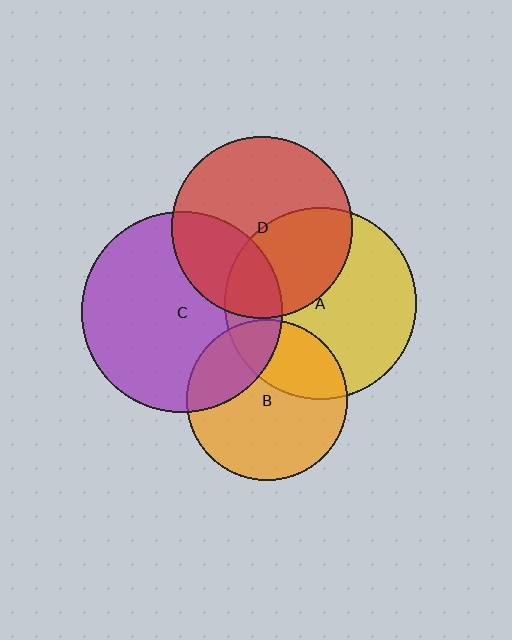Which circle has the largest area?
Circle C (purple).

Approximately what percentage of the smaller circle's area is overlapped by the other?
Approximately 30%.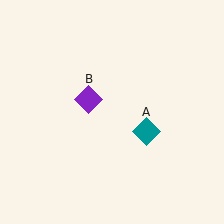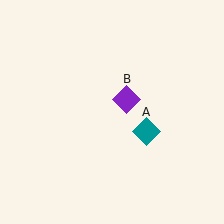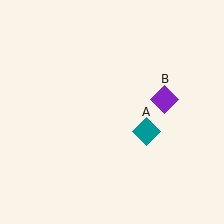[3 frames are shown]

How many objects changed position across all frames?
1 object changed position: purple diamond (object B).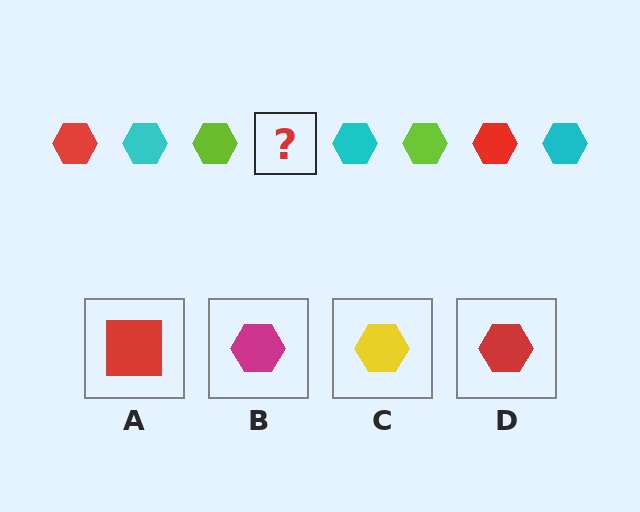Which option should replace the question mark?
Option D.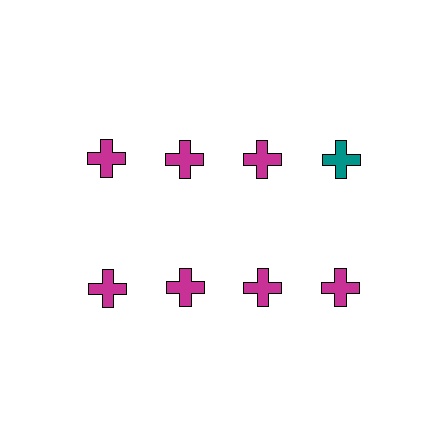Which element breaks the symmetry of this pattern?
The teal cross in the top row, second from right column breaks the symmetry. All other shapes are magenta crosses.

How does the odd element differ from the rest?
It has a different color: teal instead of magenta.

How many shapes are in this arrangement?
There are 8 shapes arranged in a grid pattern.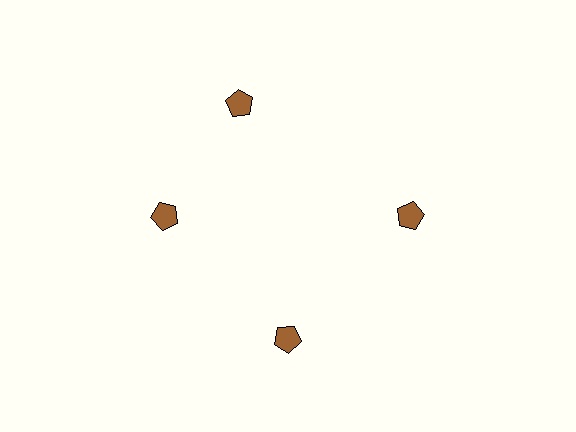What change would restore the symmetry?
The symmetry would be restored by rotating it back into even spacing with its neighbors so that all 4 pentagons sit at equal angles and equal distance from the center.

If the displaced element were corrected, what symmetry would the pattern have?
It would have 4-fold rotational symmetry — the pattern would map onto itself every 90 degrees.